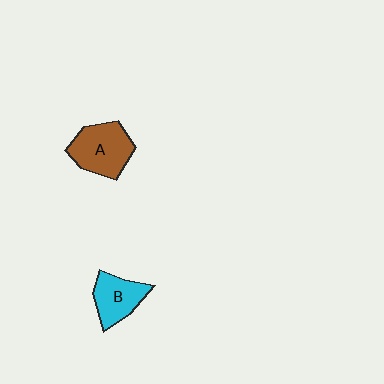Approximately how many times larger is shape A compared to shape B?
Approximately 1.4 times.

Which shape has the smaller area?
Shape B (cyan).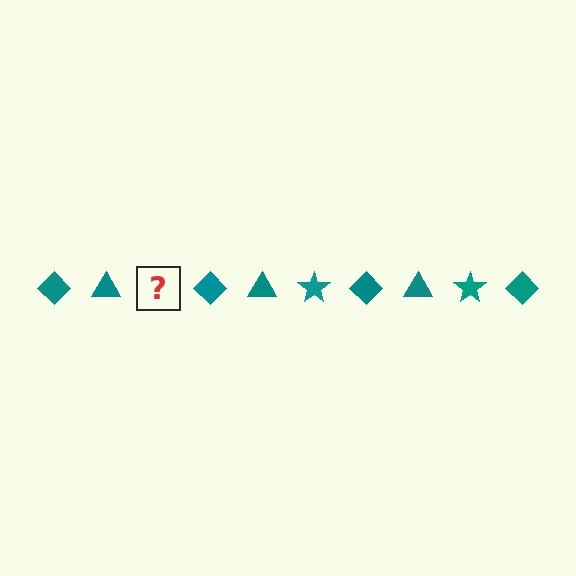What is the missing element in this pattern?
The missing element is a teal star.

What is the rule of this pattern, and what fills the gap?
The rule is that the pattern cycles through diamond, triangle, star shapes in teal. The gap should be filled with a teal star.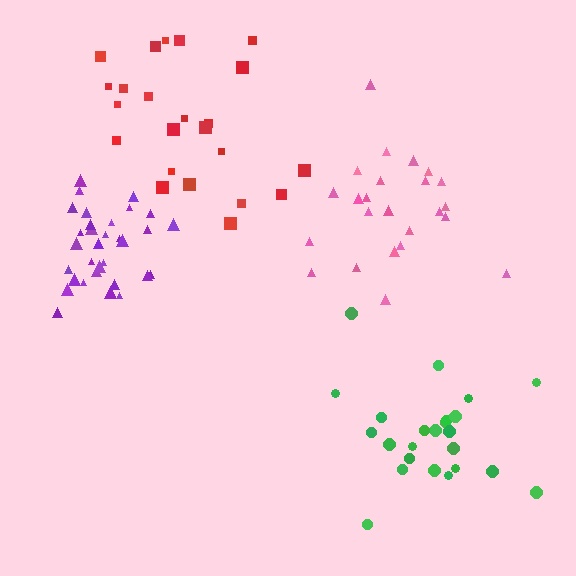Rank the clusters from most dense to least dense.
purple, pink, green, red.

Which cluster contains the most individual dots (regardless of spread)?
Purple (32).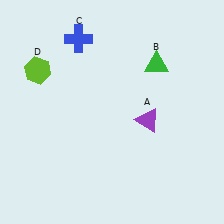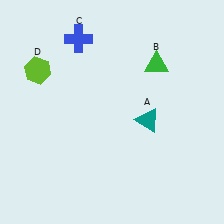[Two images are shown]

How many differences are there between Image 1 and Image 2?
There is 1 difference between the two images.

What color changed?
The triangle (A) changed from purple in Image 1 to teal in Image 2.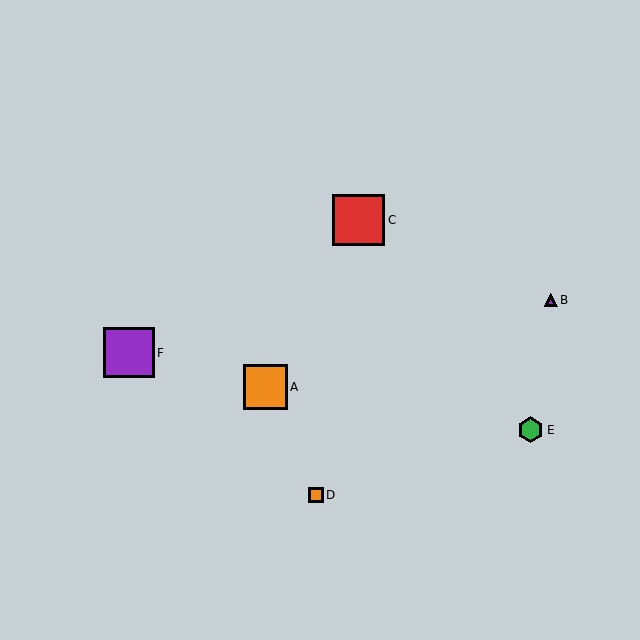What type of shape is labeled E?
Shape E is a green hexagon.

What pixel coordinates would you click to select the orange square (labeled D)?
Click at (316, 495) to select the orange square D.